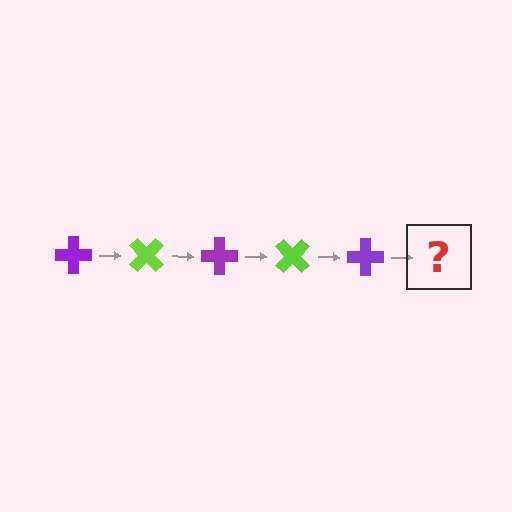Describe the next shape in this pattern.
It should be a lime cross, rotated 225 degrees from the start.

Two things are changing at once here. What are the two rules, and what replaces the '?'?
The two rules are that it rotates 45 degrees each step and the color cycles through purple and lime. The '?' should be a lime cross, rotated 225 degrees from the start.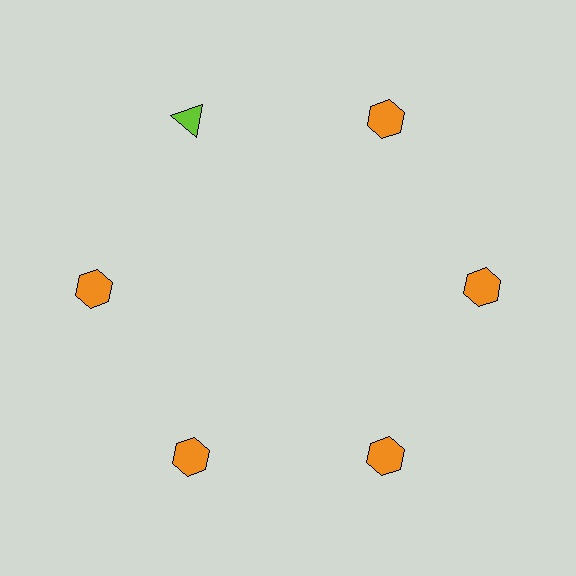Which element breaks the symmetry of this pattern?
The lime triangle at roughly the 11 o'clock position breaks the symmetry. All other shapes are orange hexagons.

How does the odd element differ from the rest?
It differs in both color (lime instead of orange) and shape (triangle instead of hexagon).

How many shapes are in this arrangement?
There are 6 shapes arranged in a ring pattern.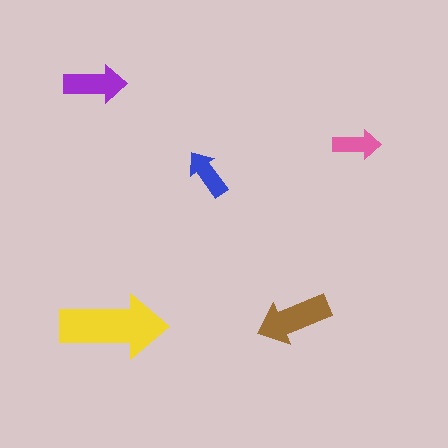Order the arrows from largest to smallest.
the yellow one, the brown one, the purple one, the blue one, the pink one.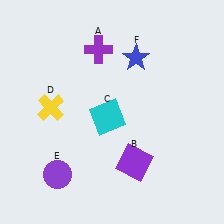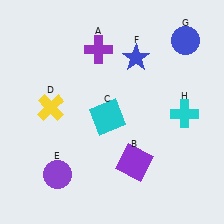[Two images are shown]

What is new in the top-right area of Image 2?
A blue circle (G) was added in the top-right area of Image 2.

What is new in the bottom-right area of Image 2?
A cyan cross (H) was added in the bottom-right area of Image 2.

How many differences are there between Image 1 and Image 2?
There are 2 differences between the two images.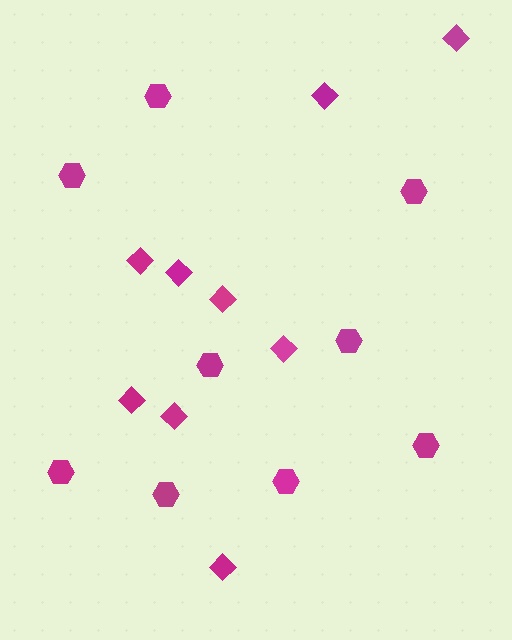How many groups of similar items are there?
There are 2 groups: one group of hexagons (9) and one group of diamonds (9).